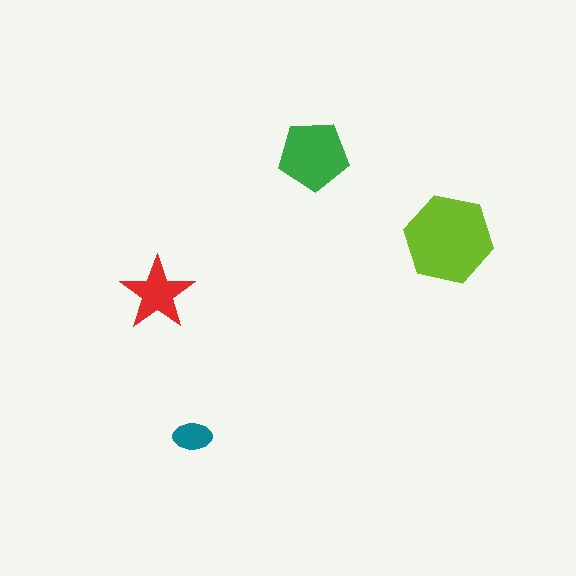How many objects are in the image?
There are 4 objects in the image.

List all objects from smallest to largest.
The teal ellipse, the red star, the green pentagon, the lime hexagon.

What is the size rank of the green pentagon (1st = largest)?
2nd.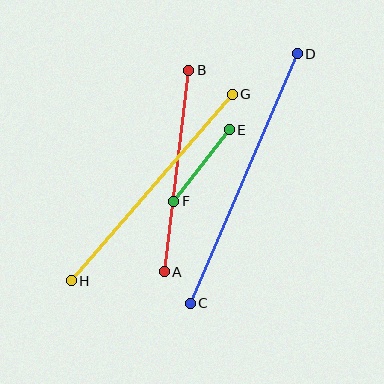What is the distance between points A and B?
The distance is approximately 203 pixels.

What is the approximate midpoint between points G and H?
The midpoint is at approximately (152, 188) pixels.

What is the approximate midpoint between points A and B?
The midpoint is at approximately (177, 171) pixels.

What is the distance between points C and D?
The distance is approximately 271 pixels.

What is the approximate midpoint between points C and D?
The midpoint is at approximately (244, 179) pixels.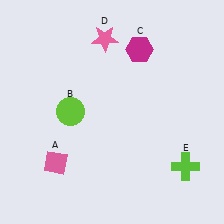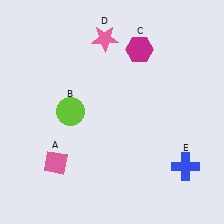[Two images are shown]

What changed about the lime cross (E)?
In Image 1, E is lime. In Image 2, it changed to blue.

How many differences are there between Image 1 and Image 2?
There is 1 difference between the two images.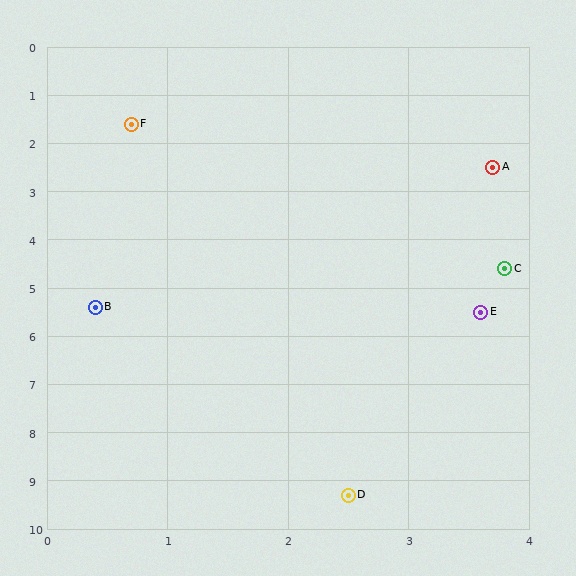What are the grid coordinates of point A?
Point A is at approximately (3.7, 2.5).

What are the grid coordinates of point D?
Point D is at approximately (2.5, 9.3).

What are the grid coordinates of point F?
Point F is at approximately (0.7, 1.6).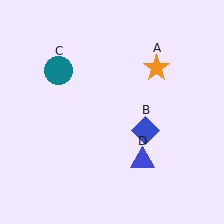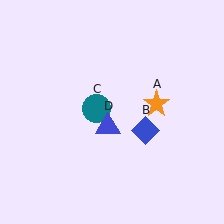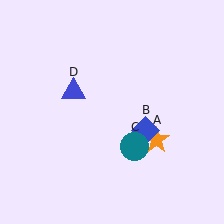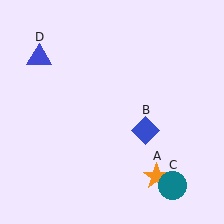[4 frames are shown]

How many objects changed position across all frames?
3 objects changed position: orange star (object A), teal circle (object C), blue triangle (object D).